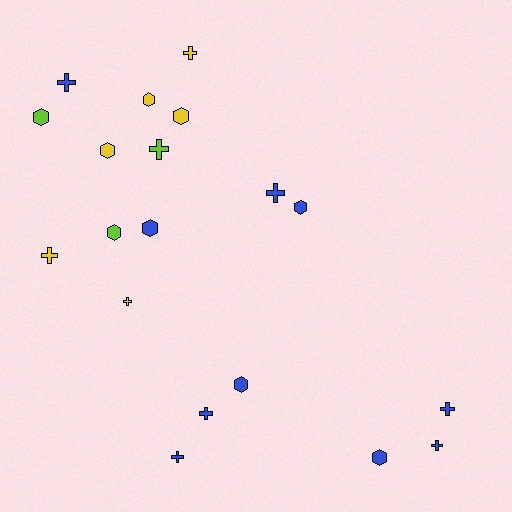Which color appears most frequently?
Blue, with 10 objects.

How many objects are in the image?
There are 19 objects.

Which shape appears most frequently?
Cross, with 10 objects.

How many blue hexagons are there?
There are 4 blue hexagons.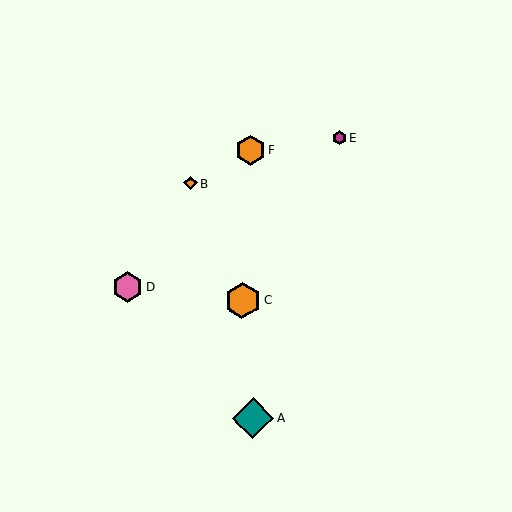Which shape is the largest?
The teal diamond (labeled A) is the largest.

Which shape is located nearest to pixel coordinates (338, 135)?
The magenta hexagon (labeled E) at (339, 138) is nearest to that location.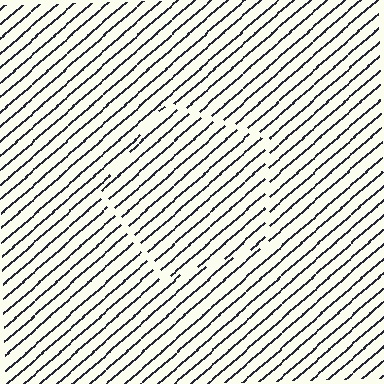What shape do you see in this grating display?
An illusory pentagon. The interior of the shape contains the same grating, shifted by half a period — the contour is defined by the phase discontinuity where line-ends from the inner and outer gratings abut.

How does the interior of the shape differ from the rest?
The interior of the shape contains the same grating, shifted by half a period — the contour is defined by the phase discontinuity where line-ends from the inner and outer gratings abut.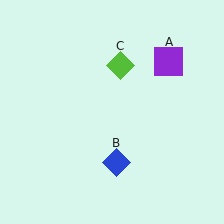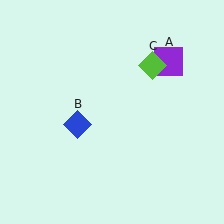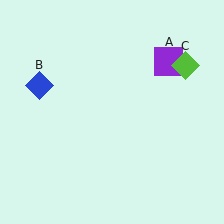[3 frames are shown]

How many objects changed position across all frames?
2 objects changed position: blue diamond (object B), lime diamond (object C).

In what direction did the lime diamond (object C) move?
The lime diamond (object C) moved right.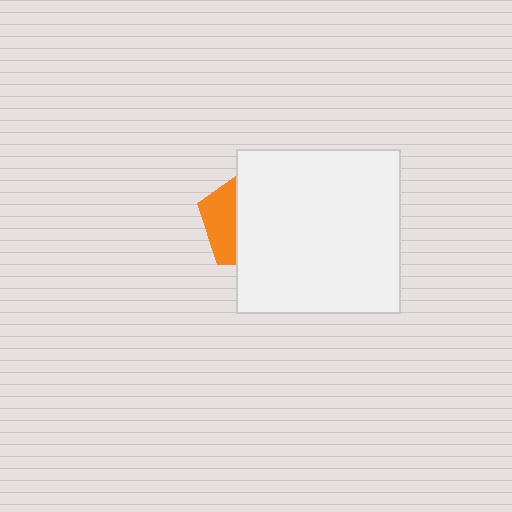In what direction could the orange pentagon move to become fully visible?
The orange pentagon could move left. That would shift it out from behind the white rectangle entirely.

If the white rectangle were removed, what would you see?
You would see the complete orange pentagon.